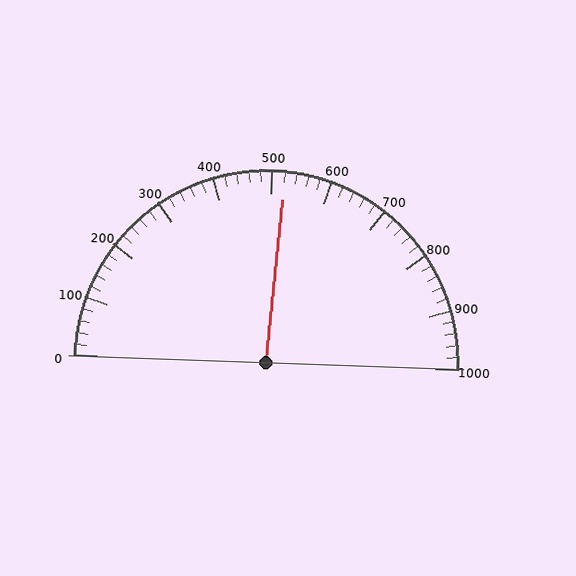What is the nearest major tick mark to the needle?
The nearest major tick mark is 500.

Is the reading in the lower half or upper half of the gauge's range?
The reading is in the upper half of the range (0 to 1000).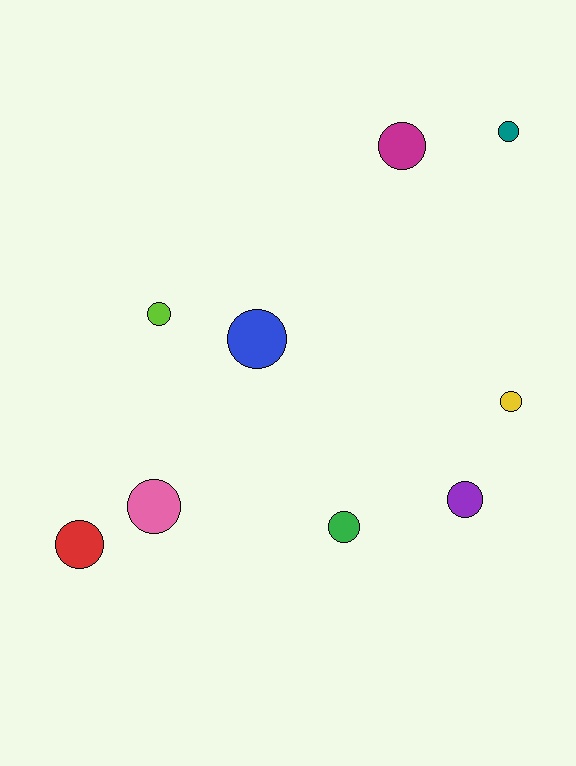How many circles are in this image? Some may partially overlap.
There are 9 circles.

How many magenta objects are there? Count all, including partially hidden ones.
There is 1 magenta object.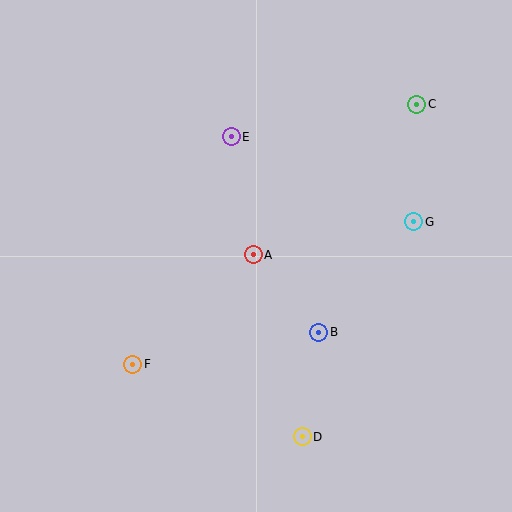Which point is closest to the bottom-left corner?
Point F is closest to the bottom-left corner.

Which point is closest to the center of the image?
Point A at (253, 255) is closest to the center.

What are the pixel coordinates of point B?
Point B is at (319, 332).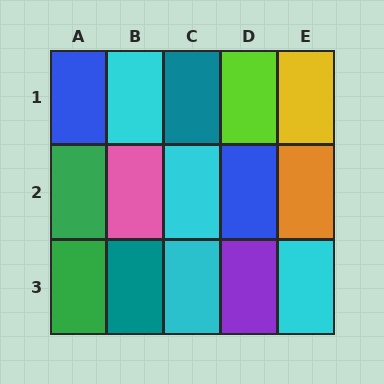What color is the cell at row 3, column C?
Cyan.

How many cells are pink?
1 cell is pink.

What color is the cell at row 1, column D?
Lime.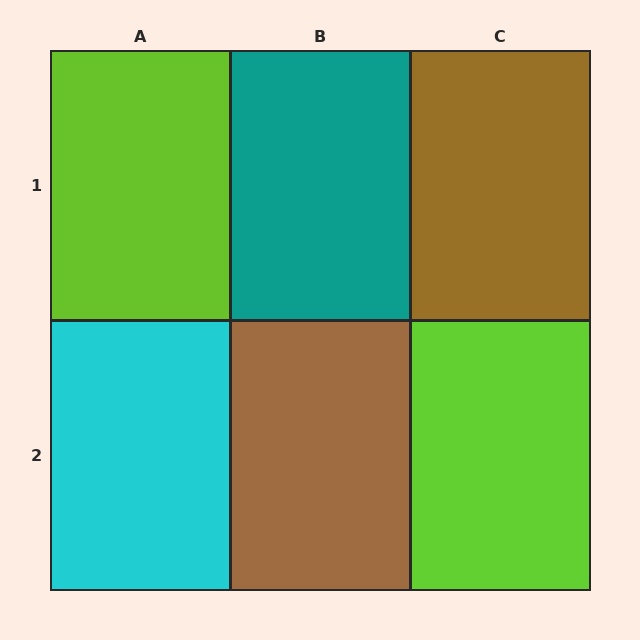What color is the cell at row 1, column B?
Teal.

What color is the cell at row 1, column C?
Brown.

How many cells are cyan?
1 cell is cyan.